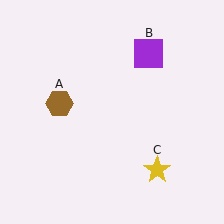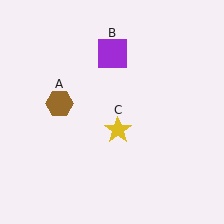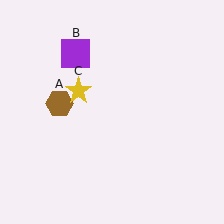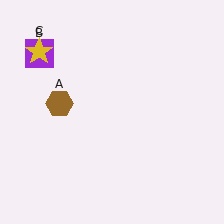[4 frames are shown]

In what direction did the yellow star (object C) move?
The yellow star (object C) moved up and to the left.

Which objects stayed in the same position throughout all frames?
Brown hexagon (object A) remained stationary.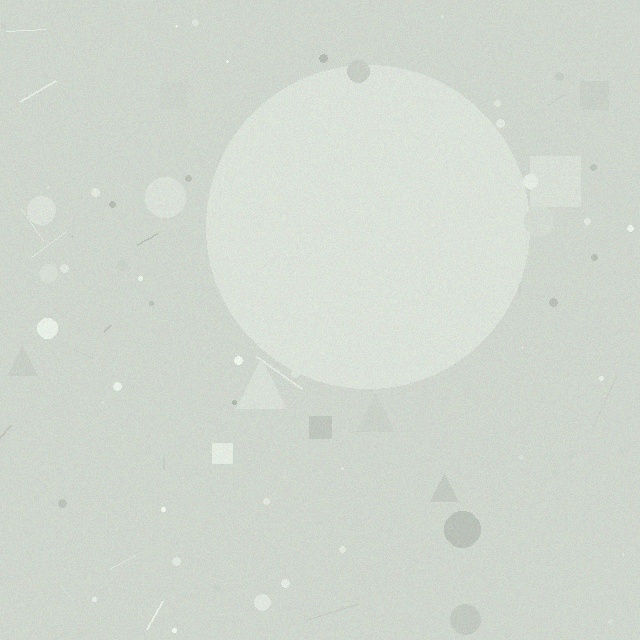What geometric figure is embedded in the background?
A circle is embedded in the background.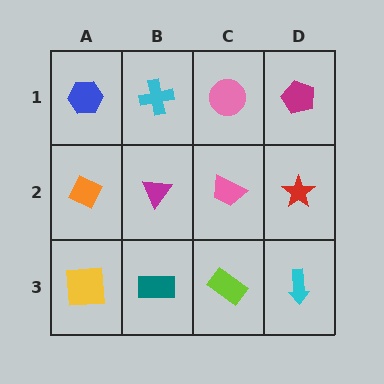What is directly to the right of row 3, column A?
A teal rectangle.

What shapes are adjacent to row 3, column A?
An orange diamond (row 2, column A), a teal rectangle (row 3, column B).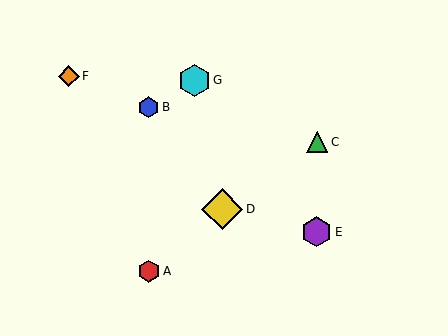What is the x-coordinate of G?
Object G is at x≈194.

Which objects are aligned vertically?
Objects A, B are aligned vertically.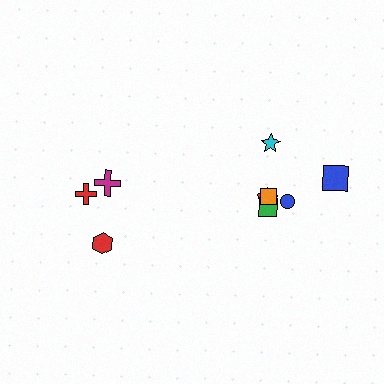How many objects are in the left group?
There are 3 objects.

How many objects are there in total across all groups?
There are 9 objects.